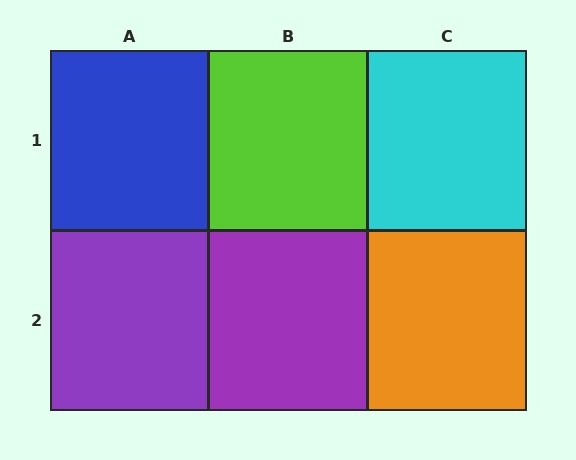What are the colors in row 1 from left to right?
Blue, lime, cyan.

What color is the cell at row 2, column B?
Purple.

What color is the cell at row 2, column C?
Orange.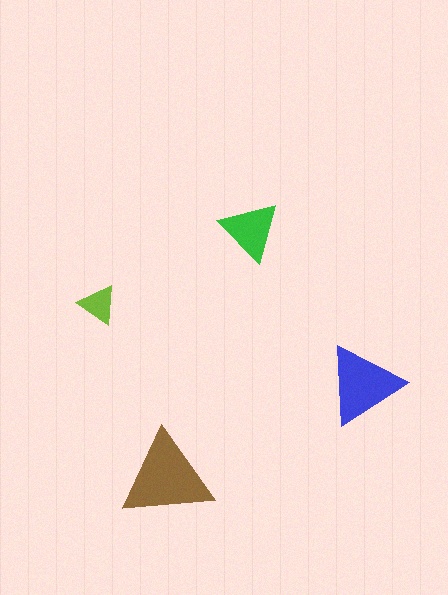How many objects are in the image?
There are 4 objects in the image.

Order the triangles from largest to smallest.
the brown one, the blue one, the green one, the lime one.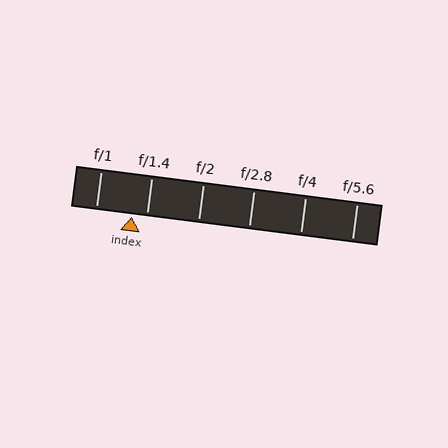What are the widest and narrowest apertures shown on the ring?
The widest aperture shown is f/1 and the narrowest is f/5.6.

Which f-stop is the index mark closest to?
The index mark is closest to f/1.4.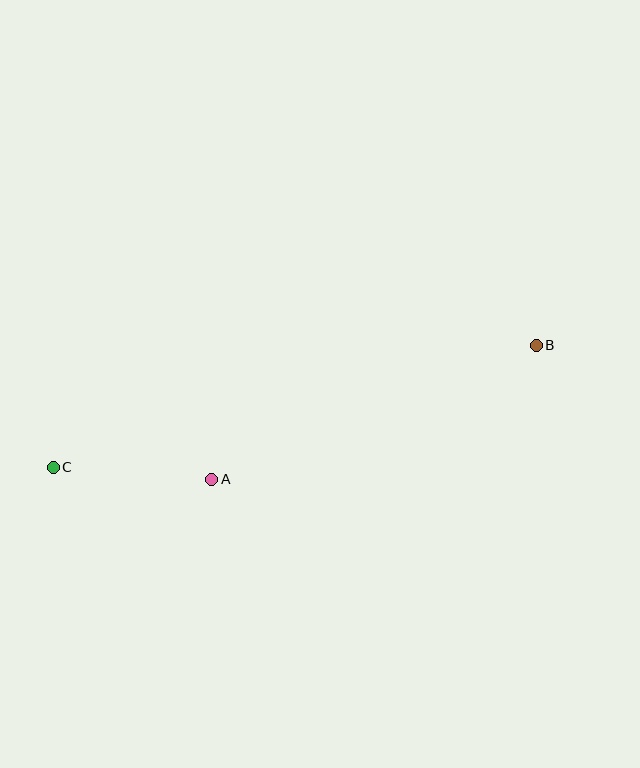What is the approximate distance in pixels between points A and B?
The distance between A and B is approximately 351 pixels.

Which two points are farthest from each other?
Points B and C are farthest from each other.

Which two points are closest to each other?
Points A and C are closest to each other.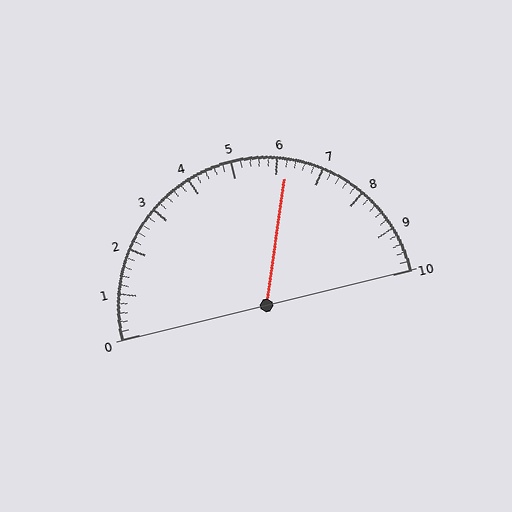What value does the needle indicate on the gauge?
The needle indicates approximately 6.2.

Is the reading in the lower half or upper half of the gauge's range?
The reading is in the upper half of the range (0 to 10).